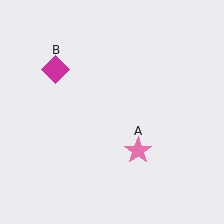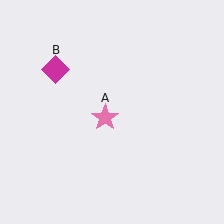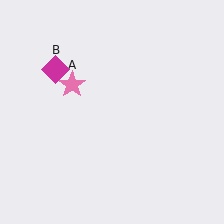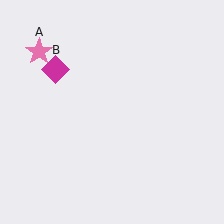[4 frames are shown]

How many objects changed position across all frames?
1 object changed position: pink star (object A).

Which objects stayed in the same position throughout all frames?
Magenta diamond (object B) remained stationary.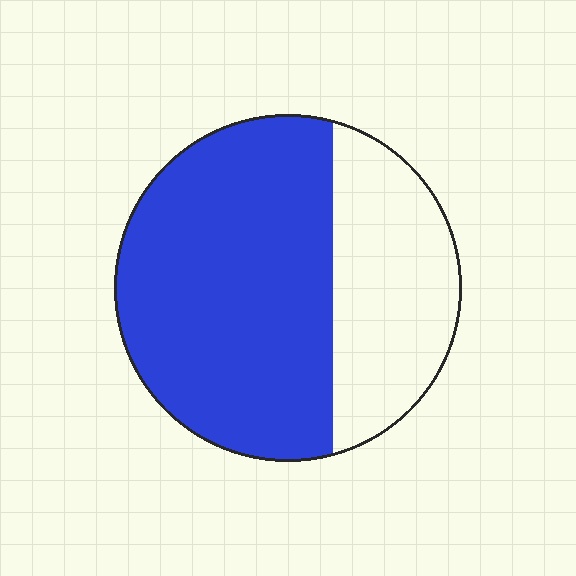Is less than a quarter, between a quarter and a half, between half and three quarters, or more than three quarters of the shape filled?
Between half and three quarters.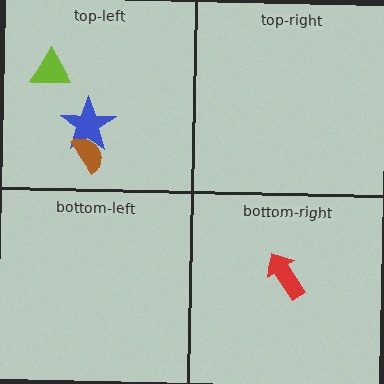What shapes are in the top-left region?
The blue star, the brown semicircle, the lime triangle.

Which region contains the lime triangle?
The top-left region.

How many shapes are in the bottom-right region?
1.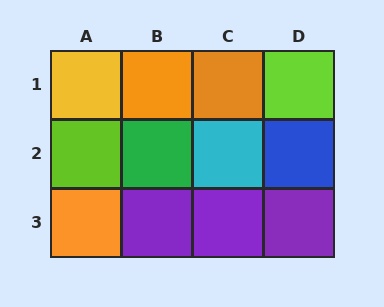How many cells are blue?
1 cell is blue.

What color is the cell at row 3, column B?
Purple.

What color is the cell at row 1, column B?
Orange.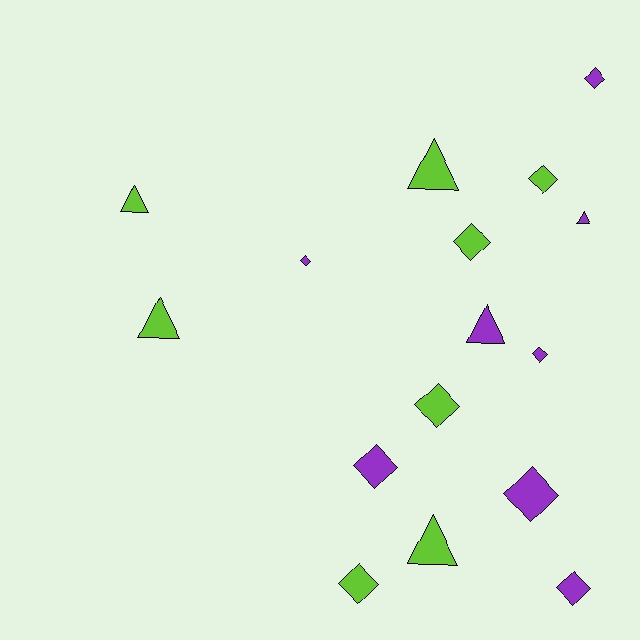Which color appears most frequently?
Purple, with 8 objects.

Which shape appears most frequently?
Diamond, with 10 objects.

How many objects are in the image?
There are 16 objects.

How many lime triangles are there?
There are 4 lime triangles.